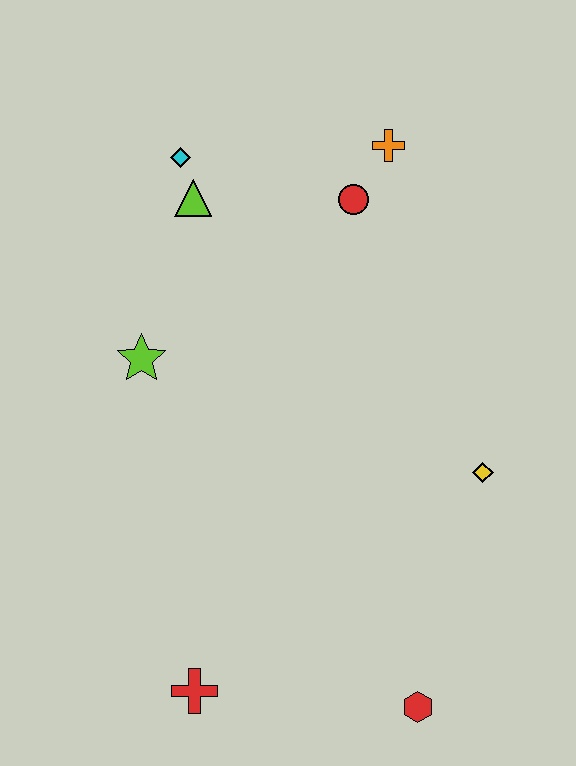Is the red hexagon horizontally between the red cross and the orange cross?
No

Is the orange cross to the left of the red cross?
No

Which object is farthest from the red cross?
The orange cross is farthest from the red cross.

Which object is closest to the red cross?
The red hexagon is closest to the red cross.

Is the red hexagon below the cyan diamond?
Yes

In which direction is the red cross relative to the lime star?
The red cross is below the lime star.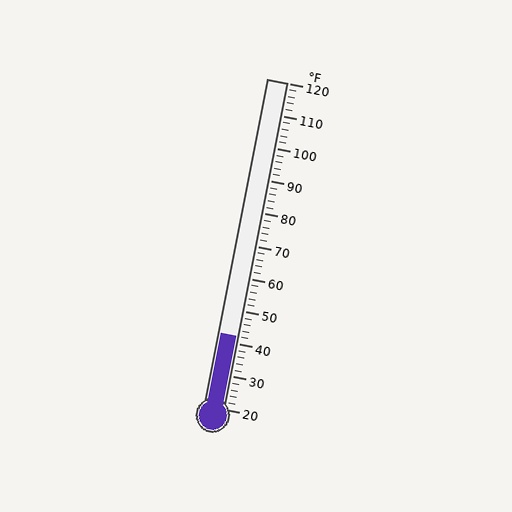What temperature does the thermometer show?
The thermometer shows approximately 42°F.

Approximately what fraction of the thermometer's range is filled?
The thermometer is filled to approximately 20% of its range.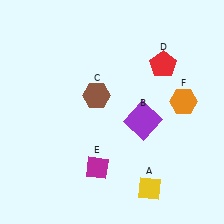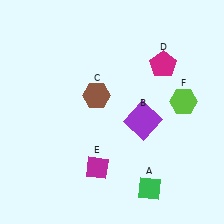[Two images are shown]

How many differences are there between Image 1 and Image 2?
There are 3 differences between the two images.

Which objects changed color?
A changed from yellow to green. D changed from red to magenta. F changed from orange to lime.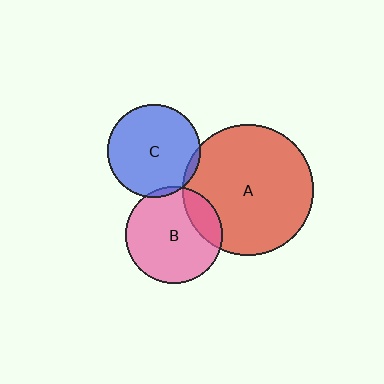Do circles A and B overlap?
Yes.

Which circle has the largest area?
Circle A (red).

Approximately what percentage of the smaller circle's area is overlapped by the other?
Approximately 20%.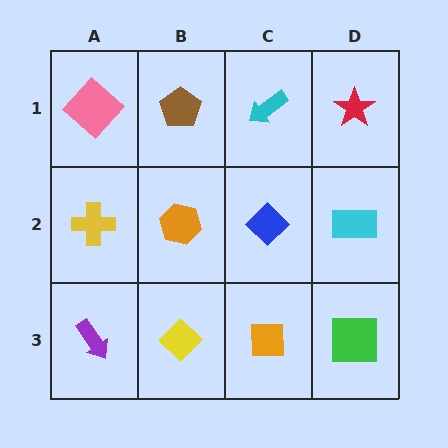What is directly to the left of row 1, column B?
A pink diamond.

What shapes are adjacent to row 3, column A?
A yellow cross (row 2, column A), a yellow diamond (row 3, column B).